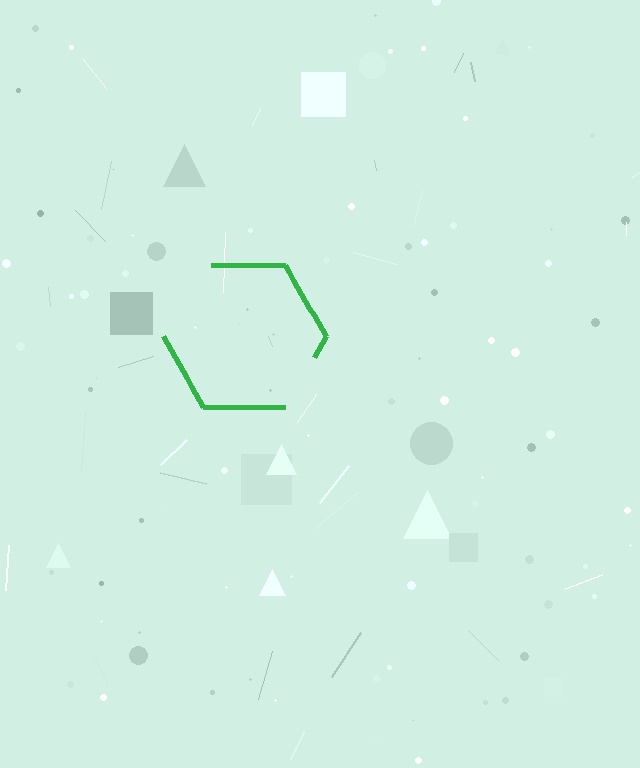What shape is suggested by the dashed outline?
The dashed outline suggests a hexagon.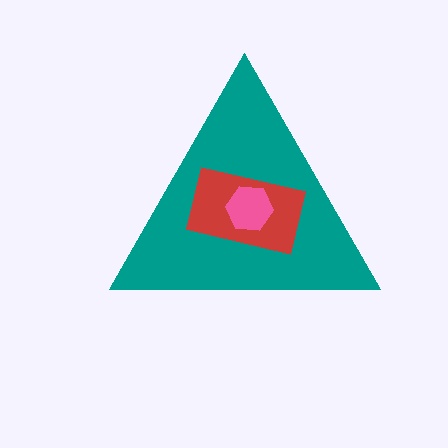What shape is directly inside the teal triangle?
The red rectangle.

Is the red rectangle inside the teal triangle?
Yes.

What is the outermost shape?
The teal triangle.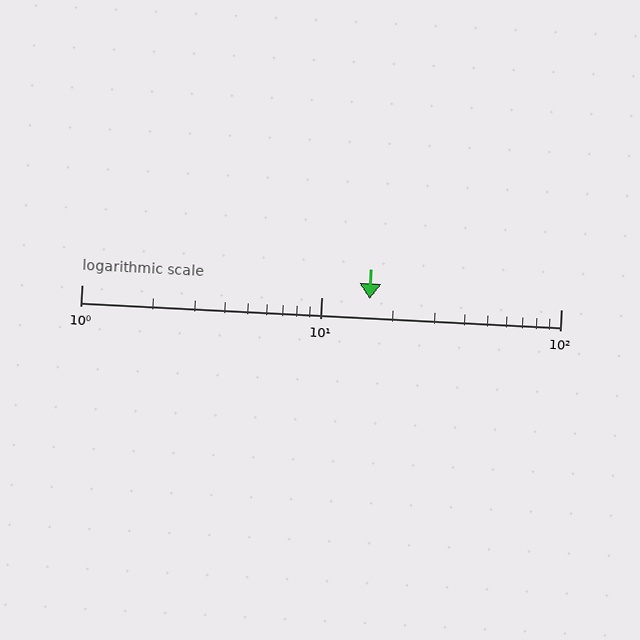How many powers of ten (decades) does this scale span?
The scale spans 2 decades, from 1 to 100.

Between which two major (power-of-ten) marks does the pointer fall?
The pointer is between 10 and 100.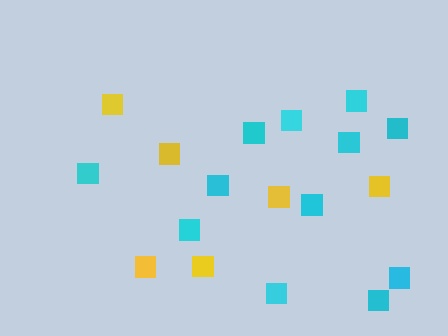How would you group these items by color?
There are 2 groups: one group of yellow squares (6) and one group of cyan squares (12).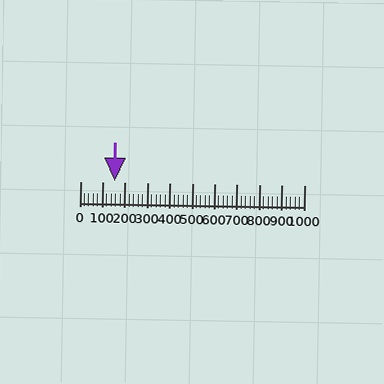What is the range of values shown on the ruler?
The ruler shows values from 0 to 1000.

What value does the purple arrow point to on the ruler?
The purple arrow points to approximately 155.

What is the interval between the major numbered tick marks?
The major tick marks are spaced 100 units apart.